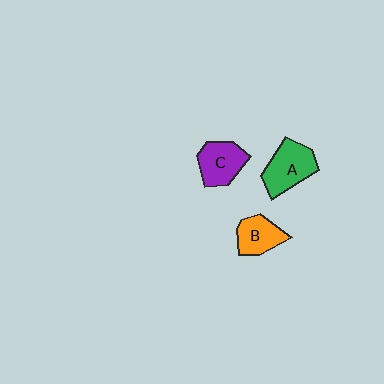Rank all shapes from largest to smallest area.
From largest to smallest: A (green), C (purple), B (orange).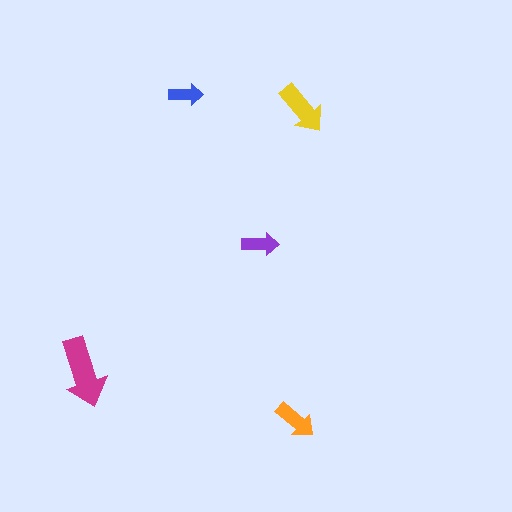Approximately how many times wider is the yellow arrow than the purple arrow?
About 1.5 times wider.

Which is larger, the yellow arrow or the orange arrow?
The yellow one.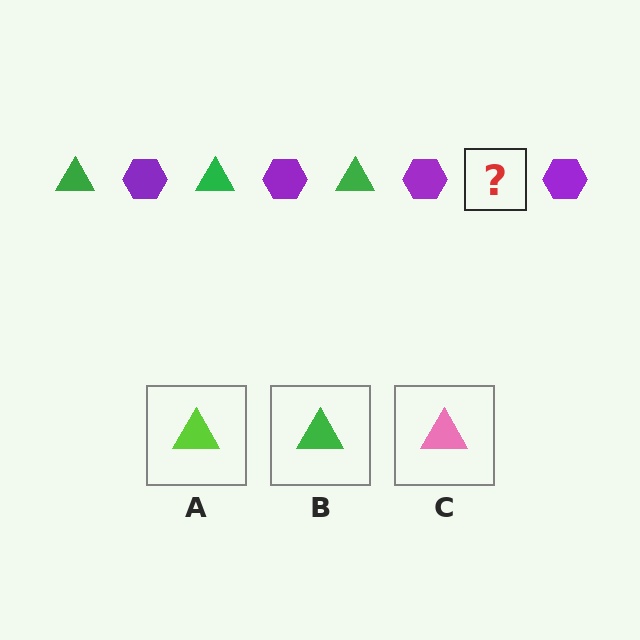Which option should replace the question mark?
Option B.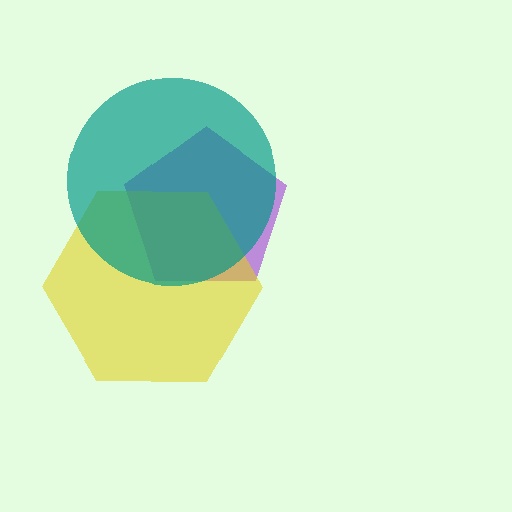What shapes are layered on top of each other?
The layered shapes are: a purple pentagon, a yellow hexagon, a teal circle.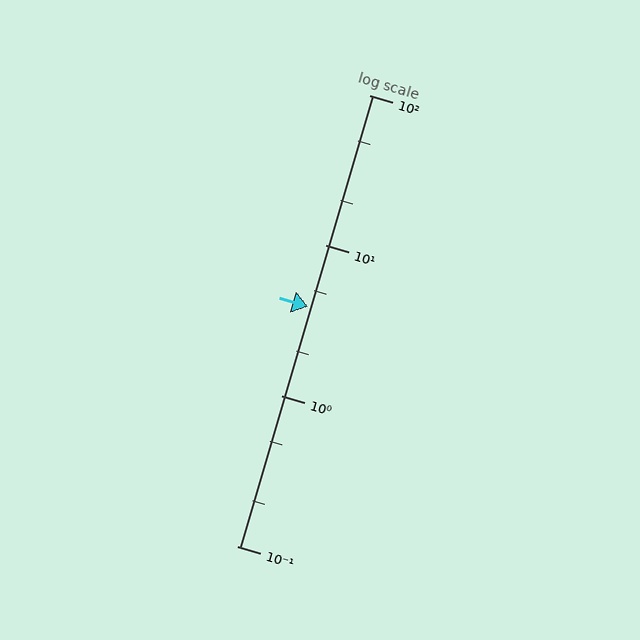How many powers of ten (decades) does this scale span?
The scale spans 3 decades, from 0.1 to 100.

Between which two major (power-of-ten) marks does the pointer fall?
The pointer is between 1 and 10.